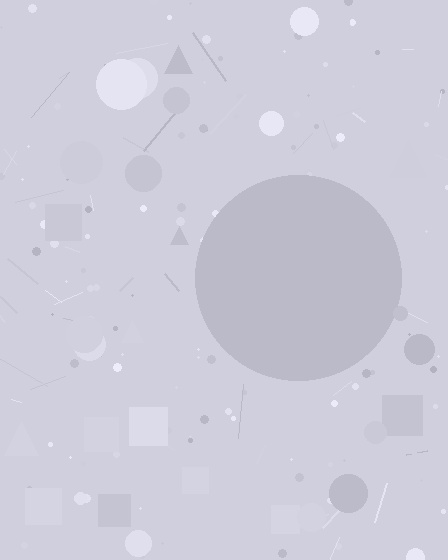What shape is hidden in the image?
A circle is hidden in the image.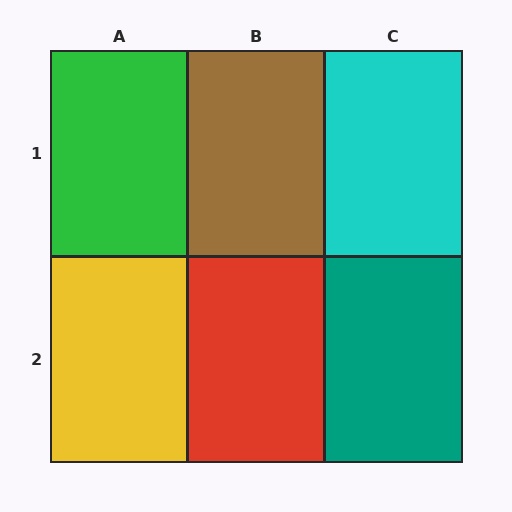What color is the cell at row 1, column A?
Green.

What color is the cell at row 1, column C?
Cyan.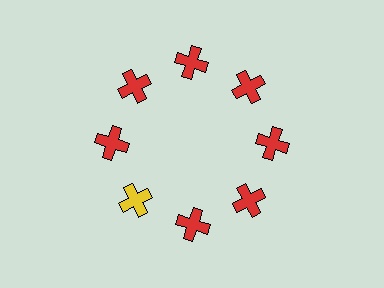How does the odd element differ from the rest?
It has a different color: yellow instead of red.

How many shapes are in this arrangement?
There are 8 shapes arranged in a ring pattern.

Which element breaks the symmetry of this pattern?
The yellow cross at roughly the 8 o'clock position breaks the symmetry. All other shapes are red crosses.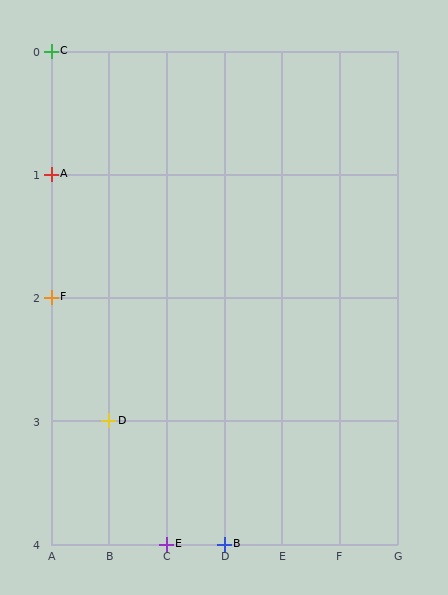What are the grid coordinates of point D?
Point D is at grid coordinates (B, 3).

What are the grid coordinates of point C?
Point C is at grid coordinates (A, 0).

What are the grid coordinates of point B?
Point B is at grid coordinates (D, 4).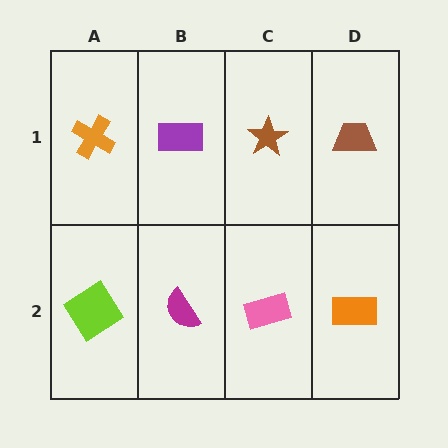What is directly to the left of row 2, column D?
A pink rectangle.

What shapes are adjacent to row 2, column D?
A brown trapezoid (row 1, column D), a pink rectangle (row 2, column C).